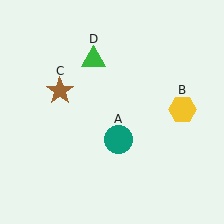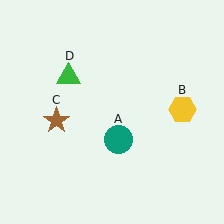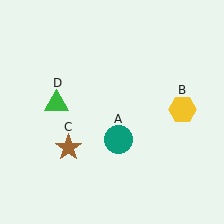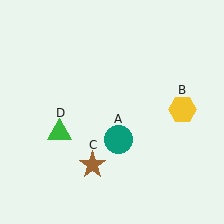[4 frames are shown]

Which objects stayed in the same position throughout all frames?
Teal circle (object A) and yellow hexagon (object B) remained stationary.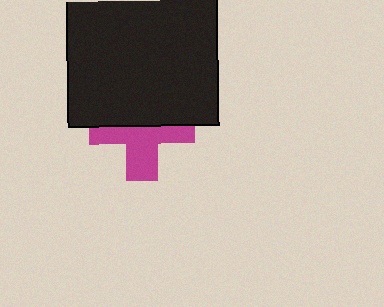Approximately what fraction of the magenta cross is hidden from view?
Roughly 47% of the magenta cross is hidden behind the black square.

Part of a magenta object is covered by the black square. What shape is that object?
It is a cross.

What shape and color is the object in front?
The object in front is a black square.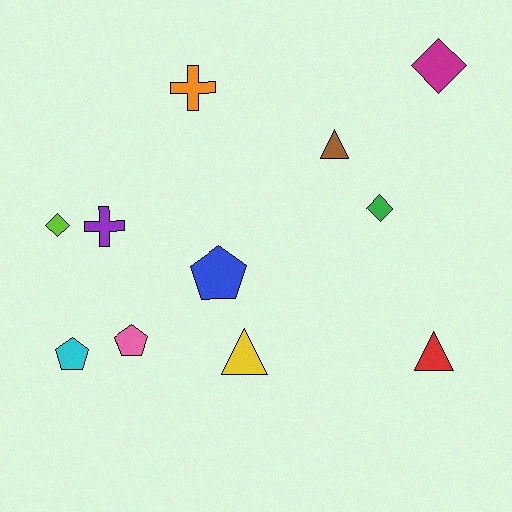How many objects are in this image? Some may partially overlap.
There are 11 objects.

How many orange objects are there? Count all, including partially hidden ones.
There is 1 orange object.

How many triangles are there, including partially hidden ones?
There are 3 triangles.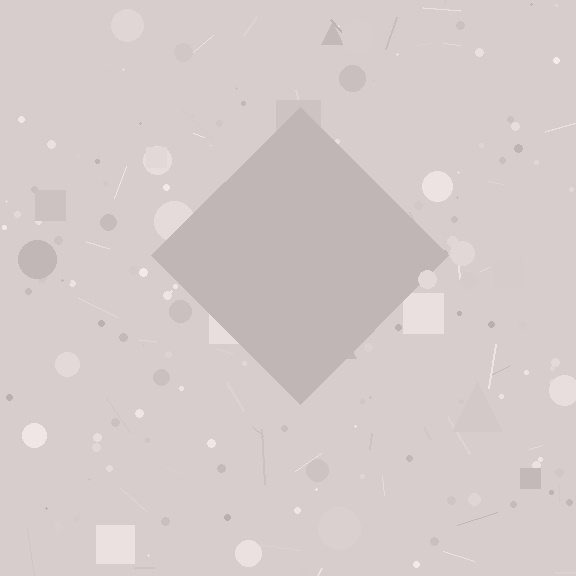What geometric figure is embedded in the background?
A diamond is embedded in the background.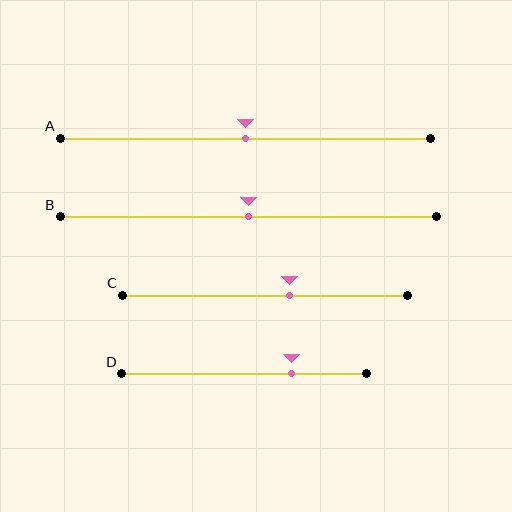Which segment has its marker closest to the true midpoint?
Segment A has its marker closest to the true midpoint.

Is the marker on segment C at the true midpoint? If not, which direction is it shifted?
No, the marker on segment C is shifted to the right by about 8% of the segment length.